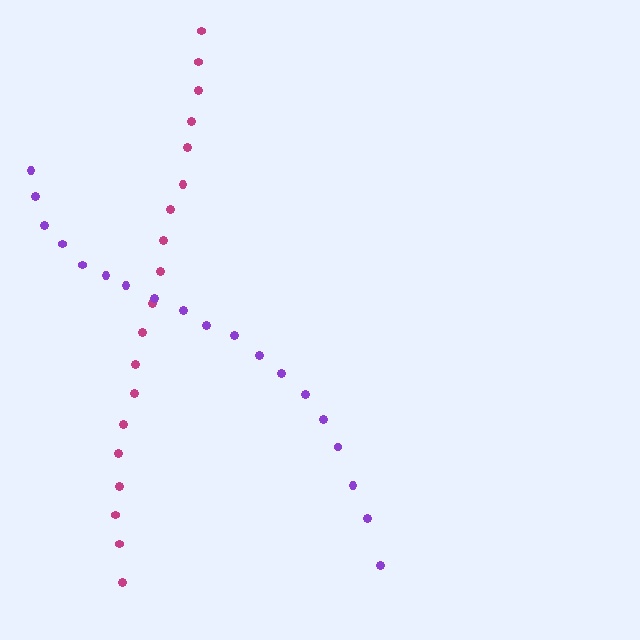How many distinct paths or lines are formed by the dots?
There are 2 distinct paths.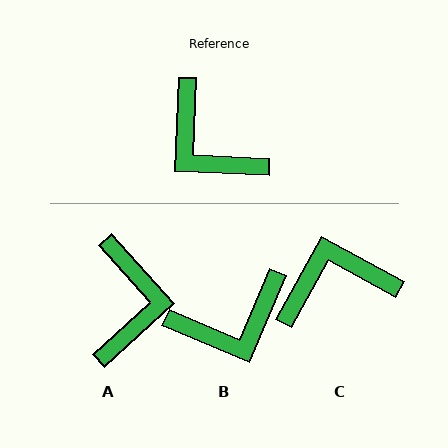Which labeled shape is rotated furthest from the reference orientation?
A, about 135 degrees away.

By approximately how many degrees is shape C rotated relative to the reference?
Approximately 116 degrees clockwise.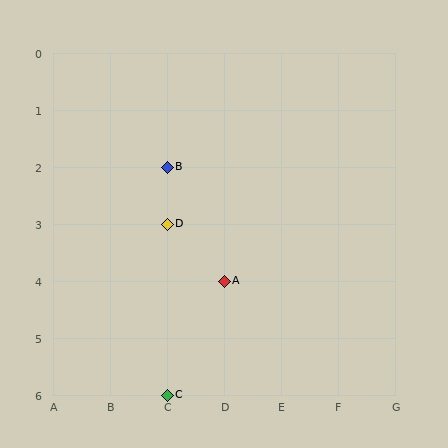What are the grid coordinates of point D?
Point D is at grid coordinates (C, 3).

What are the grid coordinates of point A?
Point A is at grid coordinates (D, 4).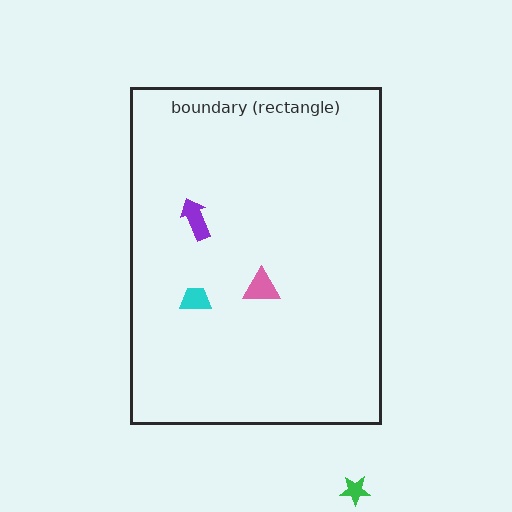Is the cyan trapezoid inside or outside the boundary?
Inside.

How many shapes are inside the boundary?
3 inside, 1 outside.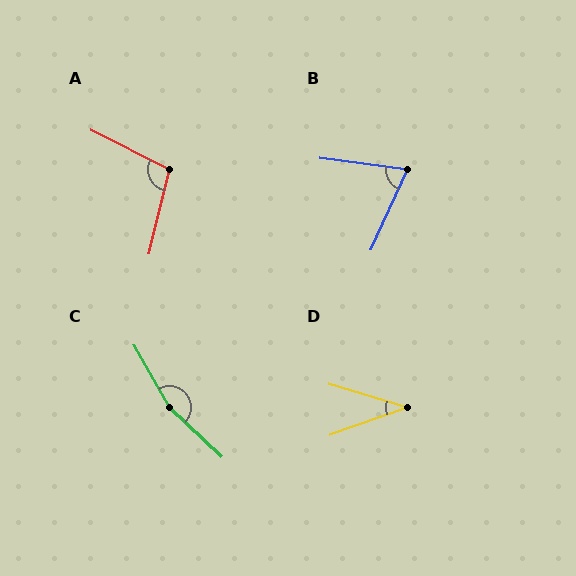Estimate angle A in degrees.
Approximately 103 degrees.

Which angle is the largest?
C, at approximately 163 degrees.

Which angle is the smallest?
D, at approximately 37 degrees.